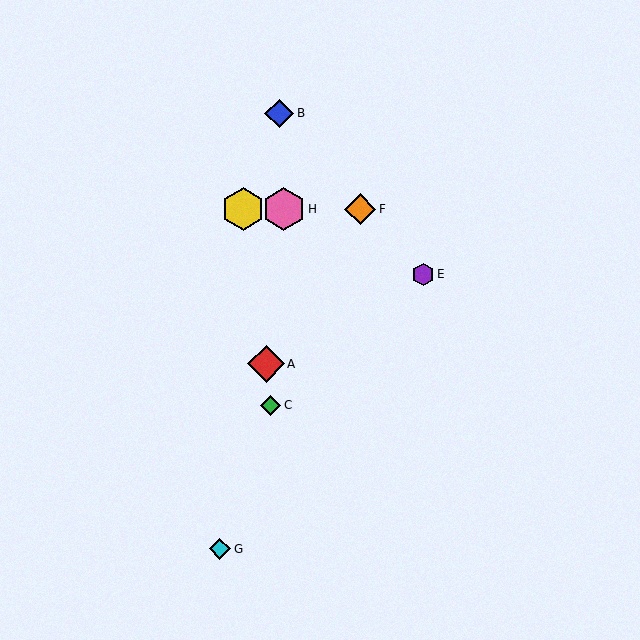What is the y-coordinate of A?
Object A is at y≈364.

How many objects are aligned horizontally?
3 objects (D, F, H) are aligned horizontally.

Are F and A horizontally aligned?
No, F is at y≈209 and A is at y≈364.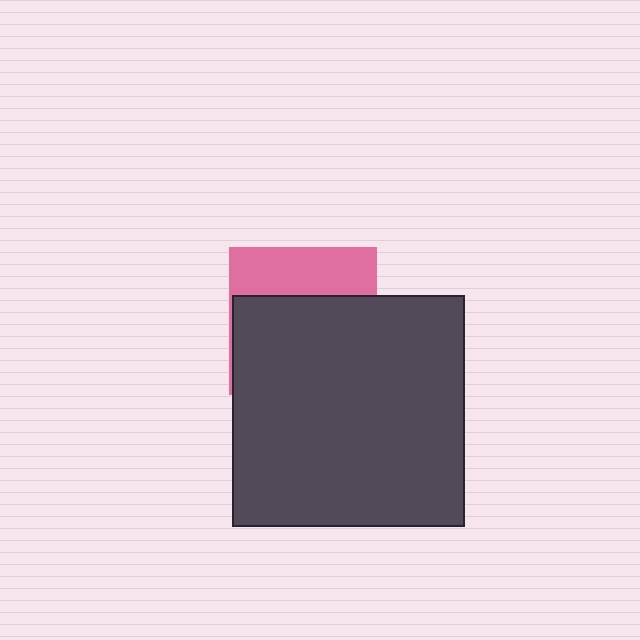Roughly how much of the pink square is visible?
A small part of it is visible (roughly 33%).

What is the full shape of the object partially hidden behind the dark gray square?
The partially hidden object is a pink square.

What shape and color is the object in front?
The object in front is a dark gray square.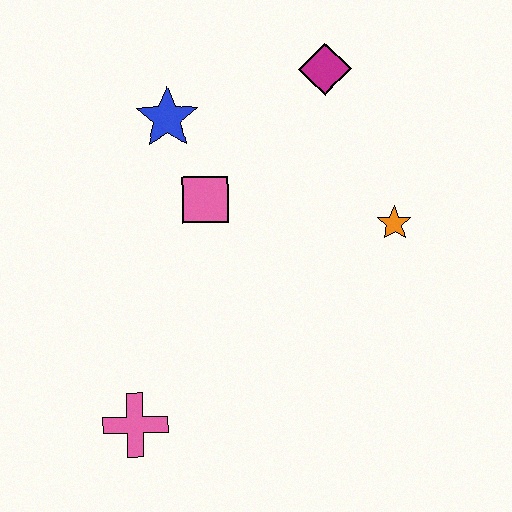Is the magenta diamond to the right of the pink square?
Yes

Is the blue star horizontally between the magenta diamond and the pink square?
No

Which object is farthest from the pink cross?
The magenta diamond is farthest from the pink cross.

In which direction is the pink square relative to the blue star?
The pink square is below the blue star.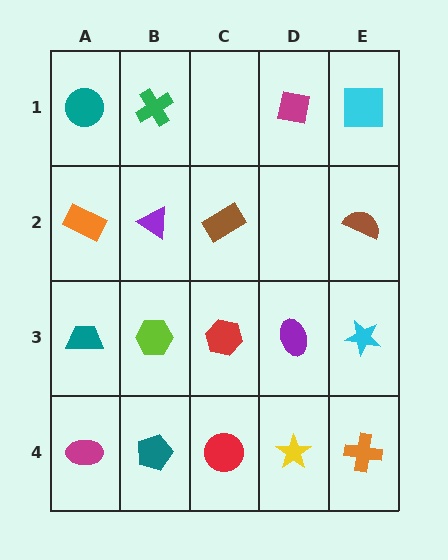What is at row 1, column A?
A teal circle.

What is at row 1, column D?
A magenta square.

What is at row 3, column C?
A red hexagon.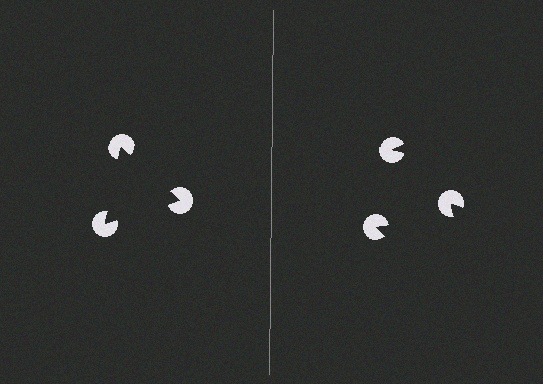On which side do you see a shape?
An illusory triangle appears on the left side. On the right side the wedge cuts are rotated, so no coherent shape forms.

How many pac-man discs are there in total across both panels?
6 — 3 on each side.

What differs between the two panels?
The pac-man discs are positioned identically on both sides; only the wedge orientations differ. On the left they align to a triangle; on the right they are misaligned.